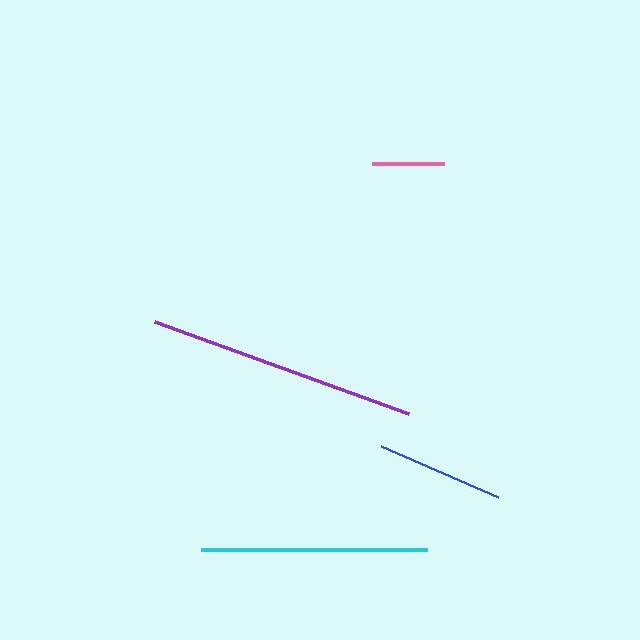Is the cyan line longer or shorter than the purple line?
The purple line is longer than the cyan line.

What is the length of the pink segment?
The pink segment is approximately 72 pixels long.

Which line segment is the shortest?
The pink line is the shortest at approximately 72 pixels.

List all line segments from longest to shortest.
From longest to shortest: purple, cyan, blue, pink.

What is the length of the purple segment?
The purple segment is approximately 270 pixels long.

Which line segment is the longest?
The purple line is the longest at approximately 270 pixels.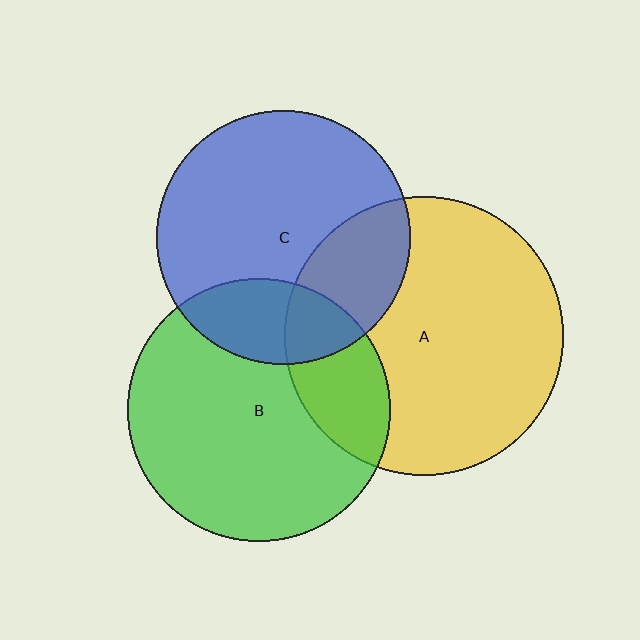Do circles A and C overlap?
Yes.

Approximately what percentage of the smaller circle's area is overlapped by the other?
Approximately 25%.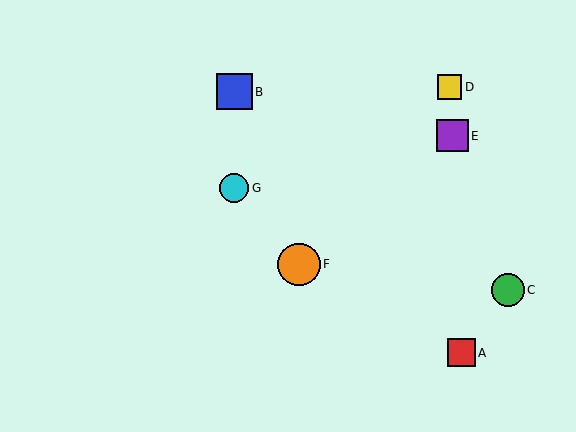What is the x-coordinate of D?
Object D is at x≈450.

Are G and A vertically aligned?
No, G is at x≈234 and A is at x≈462.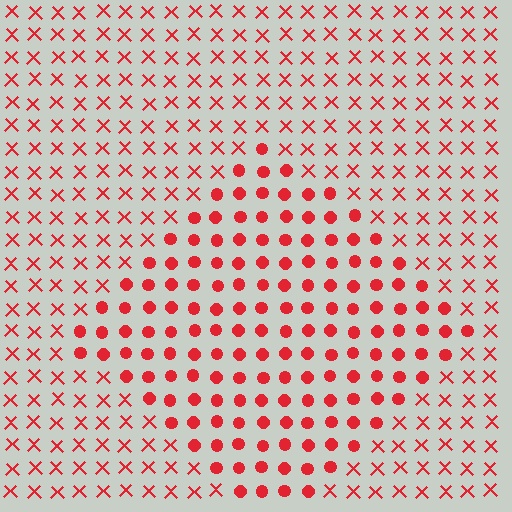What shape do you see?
I see a diamond.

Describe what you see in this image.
The image is filled with small red elements arranged in a uniform grid. A diamond-shaped region contains circles, while the surrounding area contains X marks. The boundary is defined purely by the change in element shape.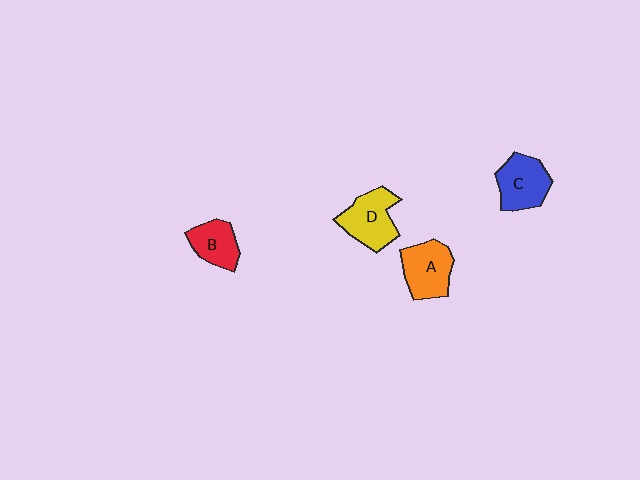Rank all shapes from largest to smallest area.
From largest to smallest: D (yellow), A (orange), C (blue), B (red).